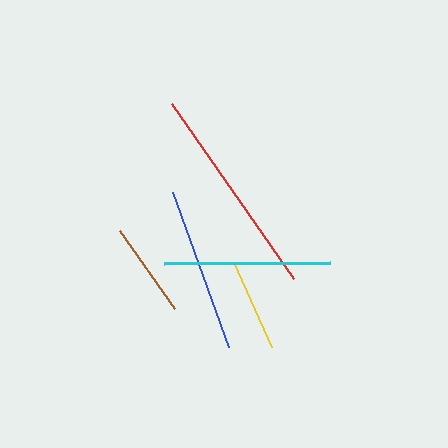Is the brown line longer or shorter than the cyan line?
The cyan line is longer than the brown line.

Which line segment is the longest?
The red line is the longest at approximately 213 pixels.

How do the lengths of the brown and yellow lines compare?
The brown and yellow lines are approximately the same length.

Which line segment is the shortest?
The yellow line is the shortest at approximately 93 pixels.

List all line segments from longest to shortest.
From longest to shortest: red, cyan, blue, brown, yellow.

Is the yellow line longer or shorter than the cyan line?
The cyan line is longer than the yellow line.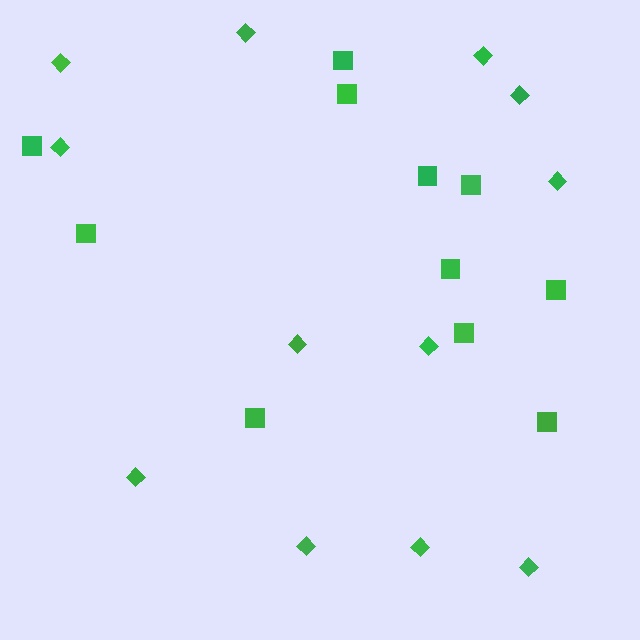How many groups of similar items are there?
There are 2 groups: one group of diamonds (12) and one group of squares (11).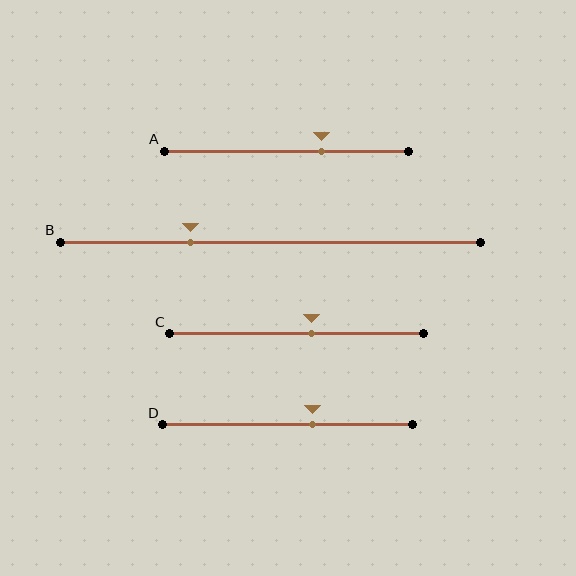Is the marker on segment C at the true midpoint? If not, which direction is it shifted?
No, the marker on segment C is shifted to the right by about 6% of the segment length.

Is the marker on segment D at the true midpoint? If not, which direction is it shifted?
No, the marker on segment D is shifted to the right by about 10% of the segment length.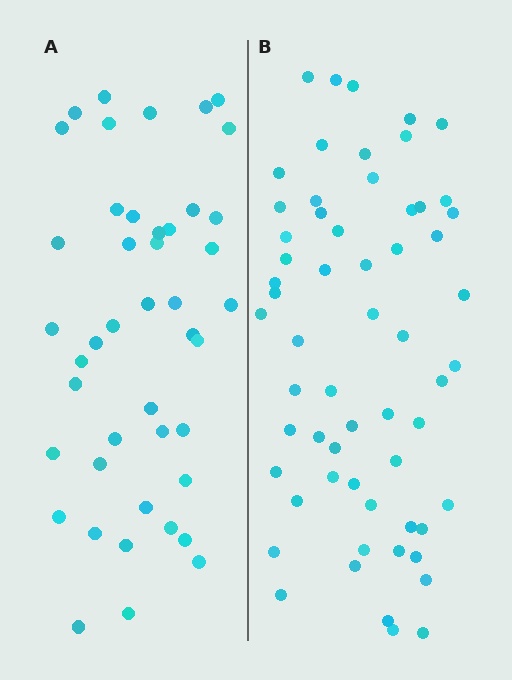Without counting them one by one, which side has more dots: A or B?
Region B (the right region) has more dots.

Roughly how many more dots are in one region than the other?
Region B has approximately 15 more dots than region A.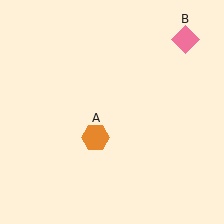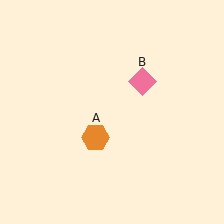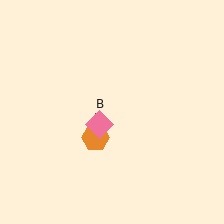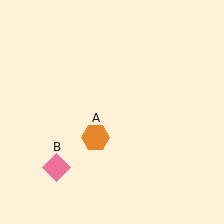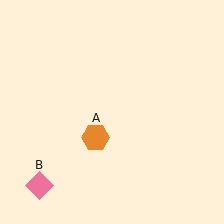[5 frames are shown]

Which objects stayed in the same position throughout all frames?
Orange hexagon (object A) remained stationary.